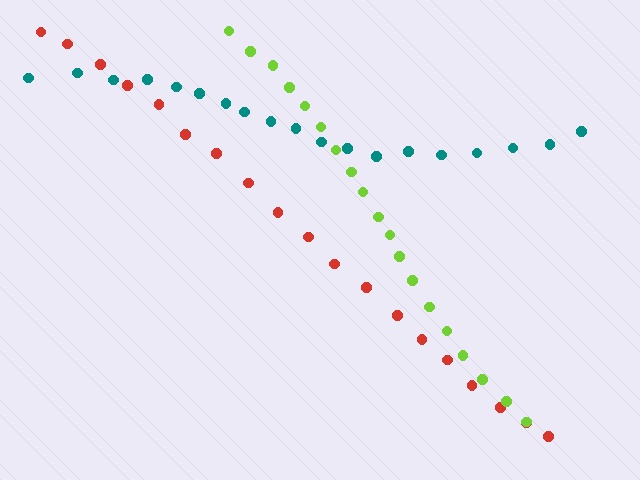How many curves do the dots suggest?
There are 3 distinct paths.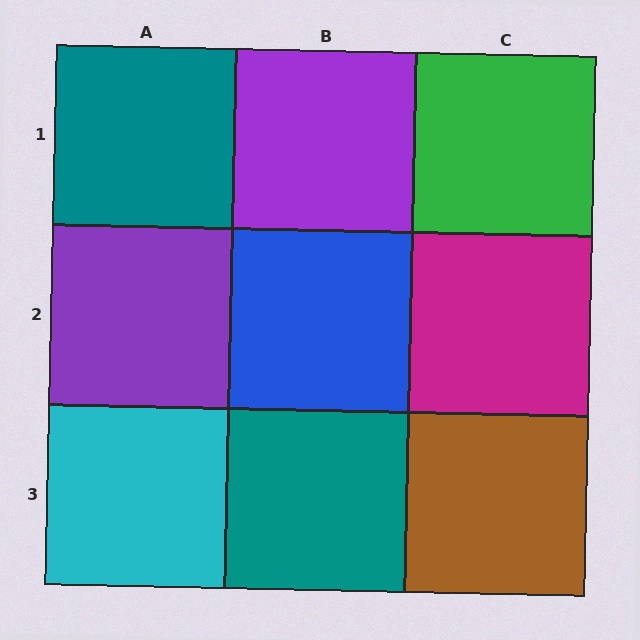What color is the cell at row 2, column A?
Purple.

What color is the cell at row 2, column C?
Magenta.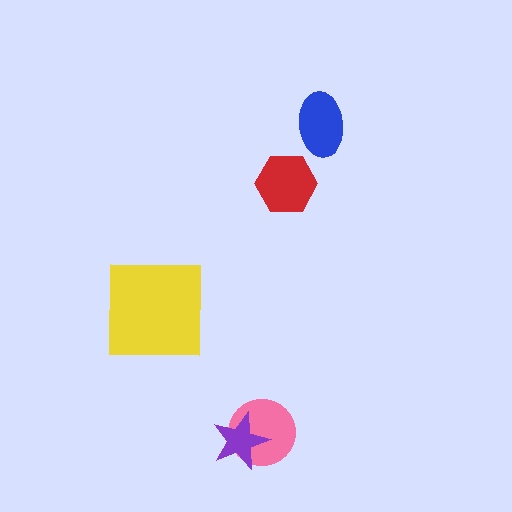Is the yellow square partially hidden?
No, no other shape covers it.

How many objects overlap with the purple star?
1 object overlaps with the purple star.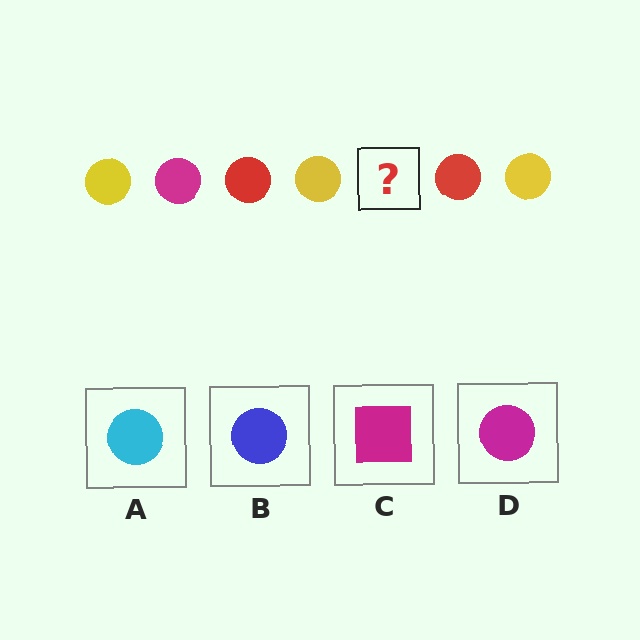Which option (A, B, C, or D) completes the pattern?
D.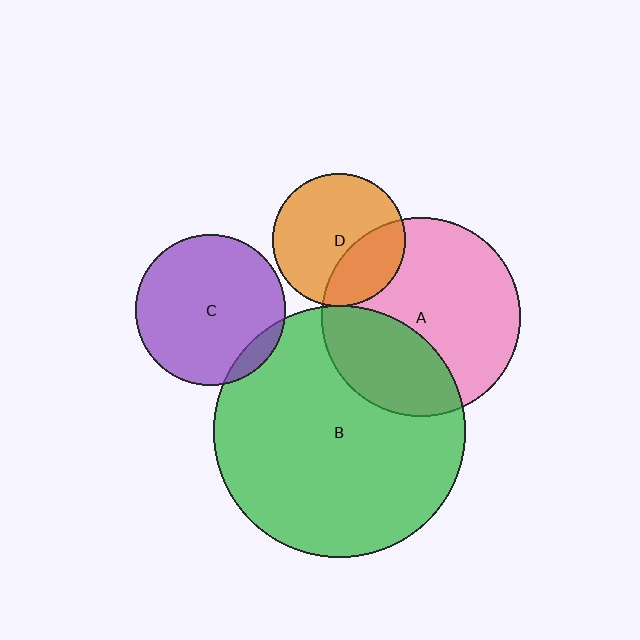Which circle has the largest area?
Circle B (green).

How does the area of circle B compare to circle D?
Approximately 3.6 times.